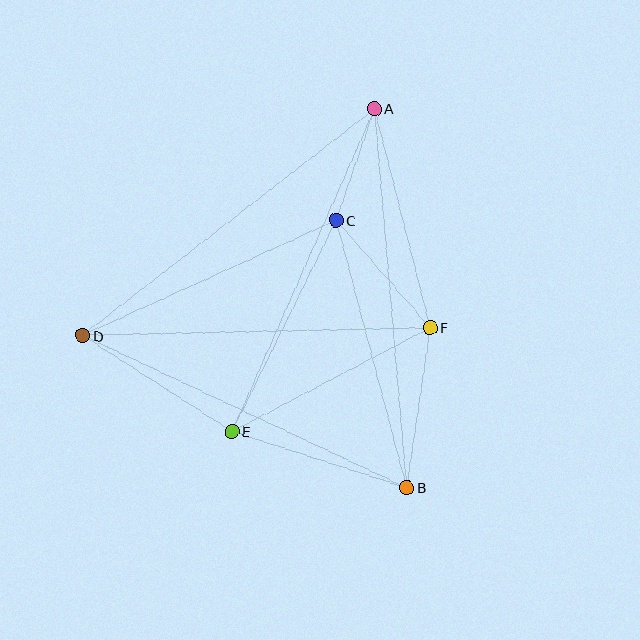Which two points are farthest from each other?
Points A and B are farthest from each other.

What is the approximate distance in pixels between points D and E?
The distance between D and E is approximately 177 pixels.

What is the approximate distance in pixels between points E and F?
The distance between E and F is approximately 223 pixels.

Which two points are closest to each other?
Points A and C are closest to each other.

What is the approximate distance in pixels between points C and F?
The distance between C and F is approximately 142 pixels.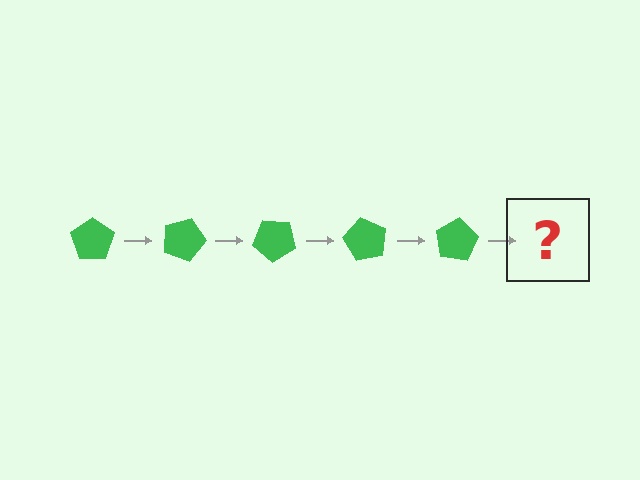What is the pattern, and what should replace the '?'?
The pattern is that the pentagon rotates 20 degrees each step. The '?' should be a green pentagon rotated 100 degrees.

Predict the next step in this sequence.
The next step is a green pentagon rotated 100 degrees.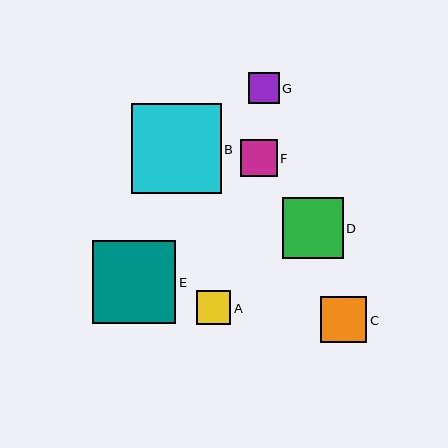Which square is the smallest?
Square G is the smallest with a size of approximately 31 pixels.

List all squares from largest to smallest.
From largest to smallest: B, E, D, C, F, A, G.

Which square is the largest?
Square B is the largest with a size of approximately 90 pixels.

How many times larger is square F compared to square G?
Square F is approximately 1.2 times the size of square G.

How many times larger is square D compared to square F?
Square D is approximately 1.7 times the size of square F.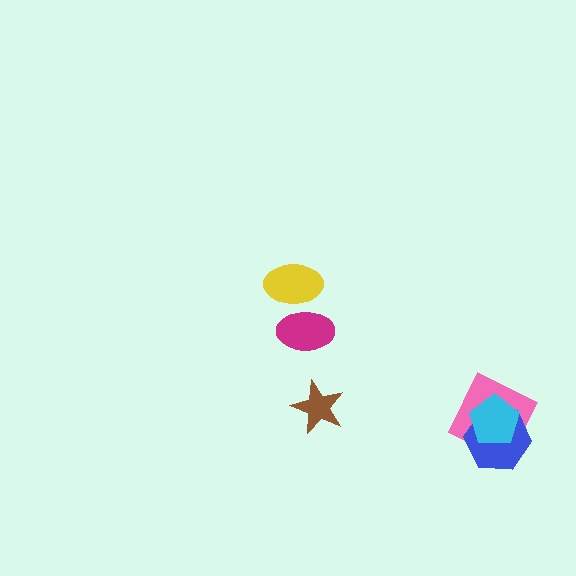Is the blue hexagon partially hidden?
Yes, it is partially covered by another shape.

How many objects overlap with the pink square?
2 objects overlap with the pink square.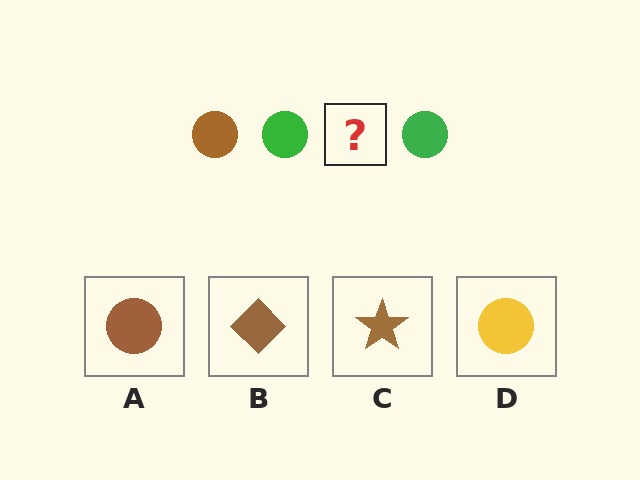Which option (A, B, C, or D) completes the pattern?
A.